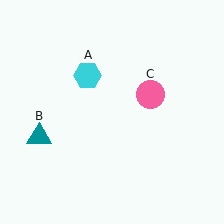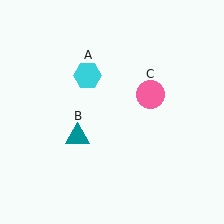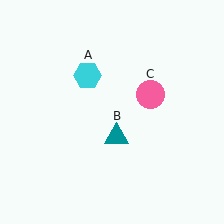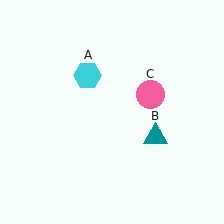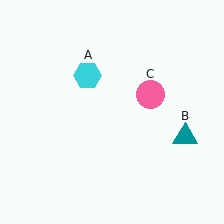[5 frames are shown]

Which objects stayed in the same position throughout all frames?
Cyan hexagon (object A) and pink circle (object C) remained stationary.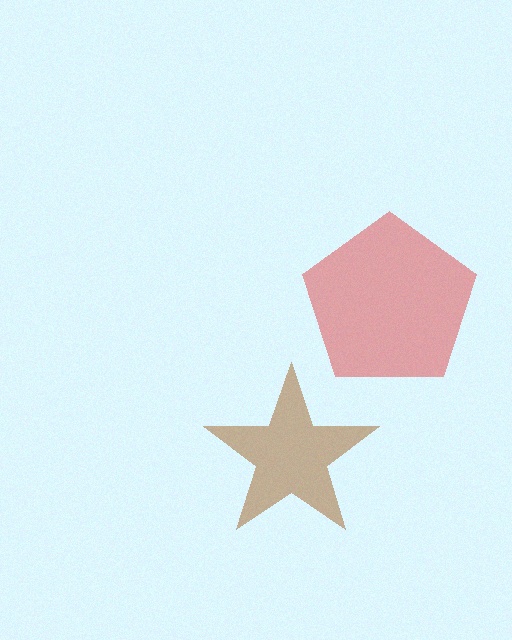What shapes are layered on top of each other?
The layered shapes are: a red pentagon, a brown star.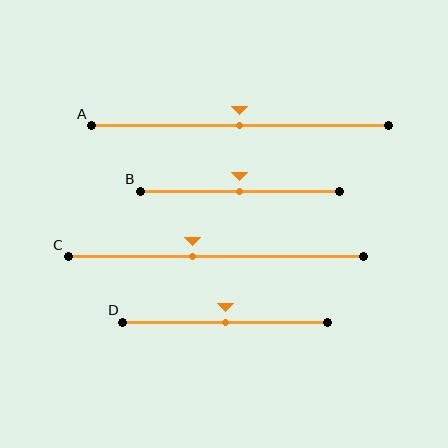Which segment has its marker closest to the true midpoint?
Segment A has its marker closest to the true midpoint.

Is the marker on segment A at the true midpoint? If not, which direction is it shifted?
Yes, the marker on segment A is at the true midpoint.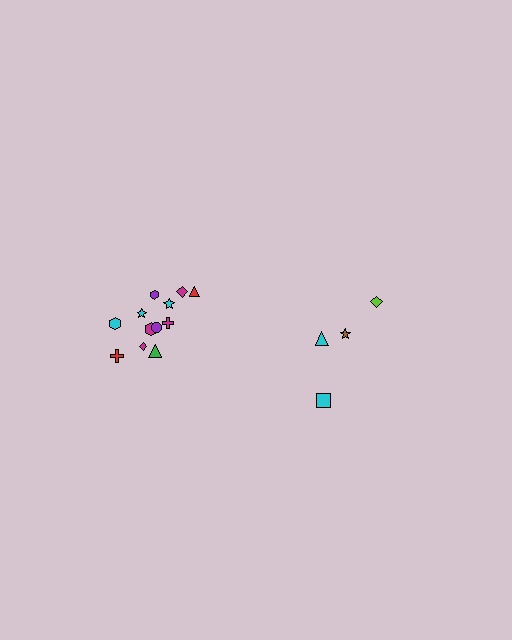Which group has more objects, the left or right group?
The left group.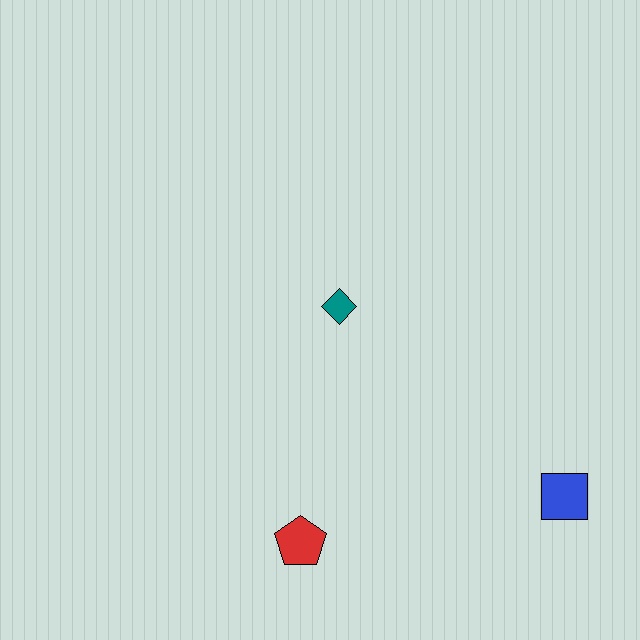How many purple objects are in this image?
There are no purple objects.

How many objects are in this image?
There are 3 objects.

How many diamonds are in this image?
There is 1 diamond.